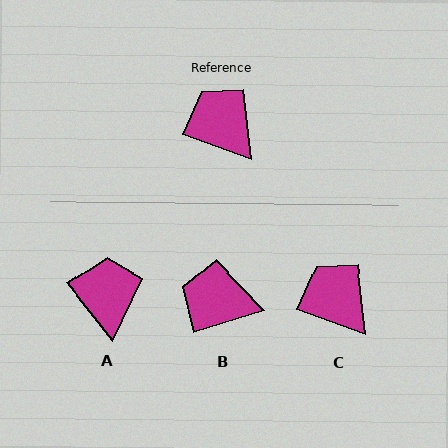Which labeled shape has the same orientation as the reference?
C.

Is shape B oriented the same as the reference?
No, it is off by about 38 degrees.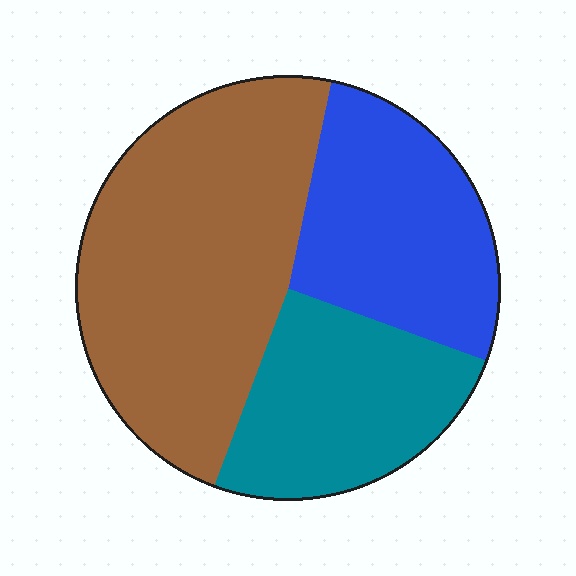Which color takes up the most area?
Brown, at roughly 50%.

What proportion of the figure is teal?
Teal covers 25% of the figure.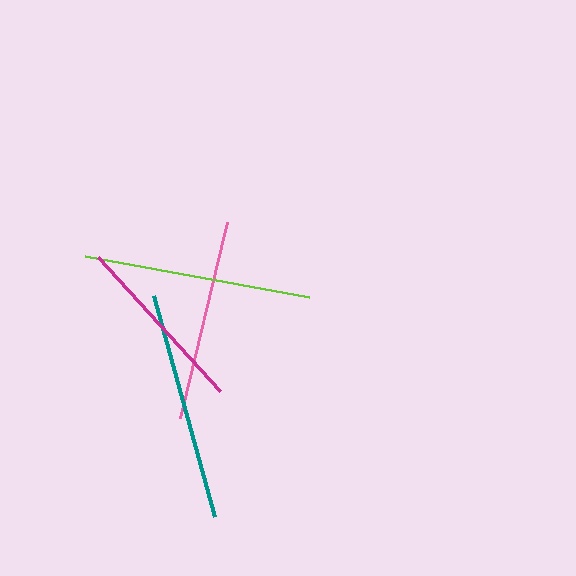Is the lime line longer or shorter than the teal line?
The teal line is longer than the lime line.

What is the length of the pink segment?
The pink segment is approximately 202 pixels long.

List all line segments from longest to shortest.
From longest to shortest: teal, lime, pink, magenta.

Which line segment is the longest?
The teal line is the longest at approximately 229 pixels.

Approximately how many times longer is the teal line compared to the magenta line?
The teal line is approximately 1.3 times the length of the magenta line.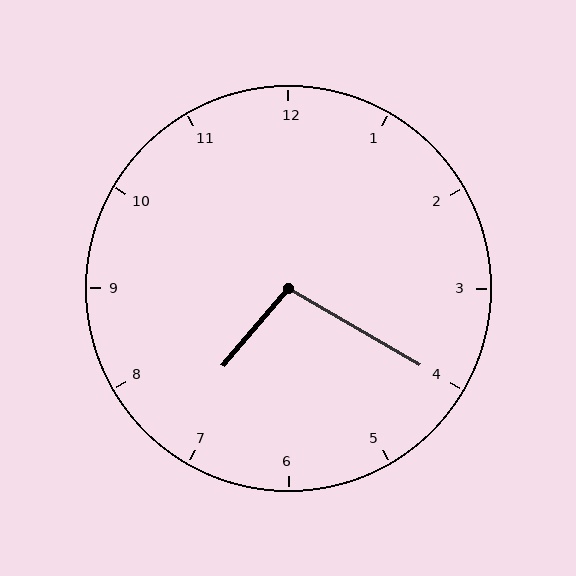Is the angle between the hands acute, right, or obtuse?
It is obtuse.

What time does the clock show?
7:20.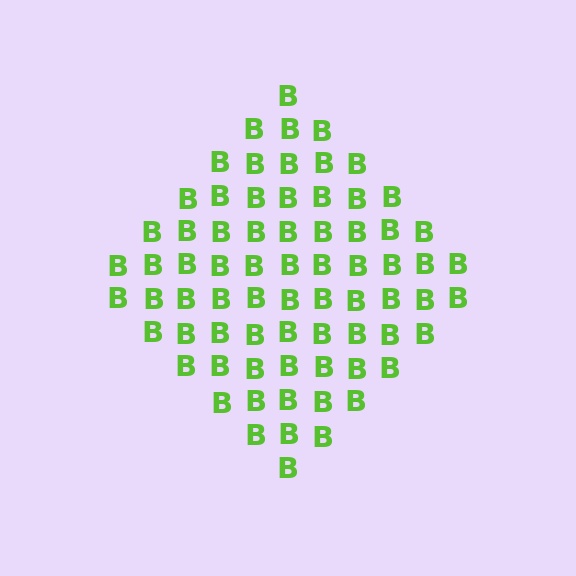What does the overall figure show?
The overall figure shows a diamond.